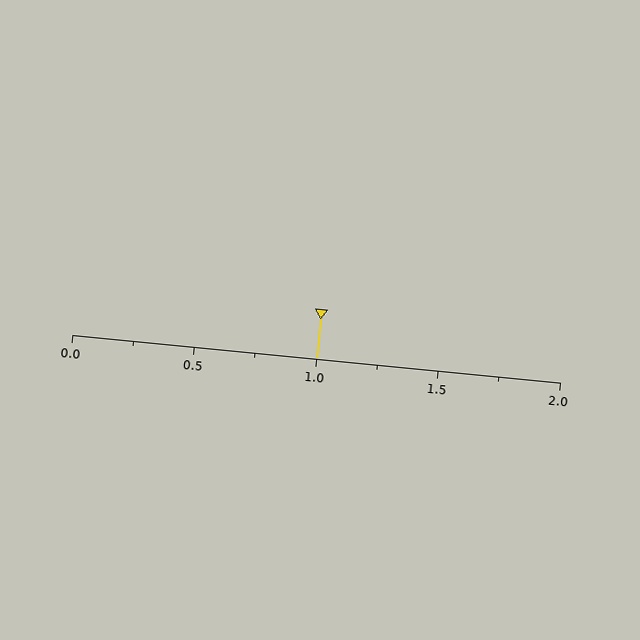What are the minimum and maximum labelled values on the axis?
The axis runs from 0.0 to 2.0.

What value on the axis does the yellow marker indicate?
The marker indicates approximately 1.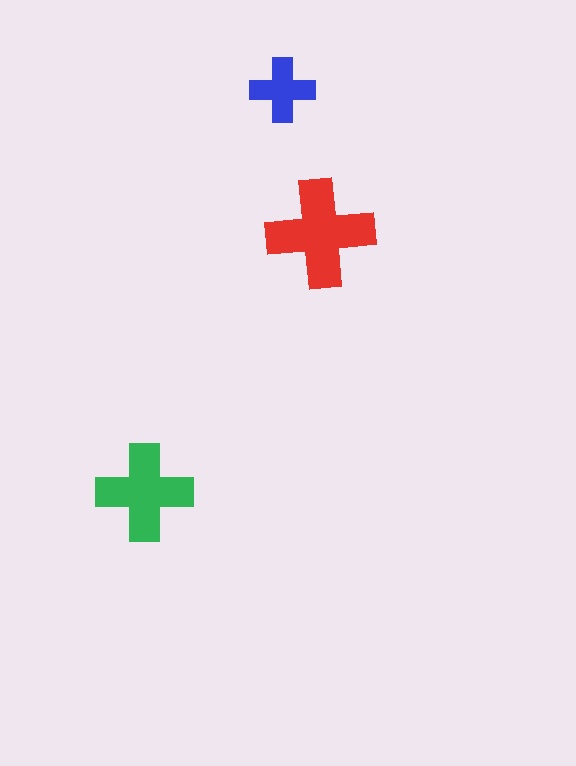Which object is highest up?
The blue cross is topmost.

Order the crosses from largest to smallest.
the red one, the green one, the blue one.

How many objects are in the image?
There are 3 objects in the image.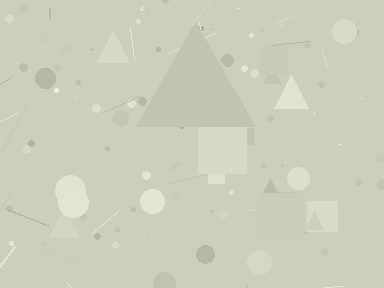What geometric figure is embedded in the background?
A triangle is embedded in the background.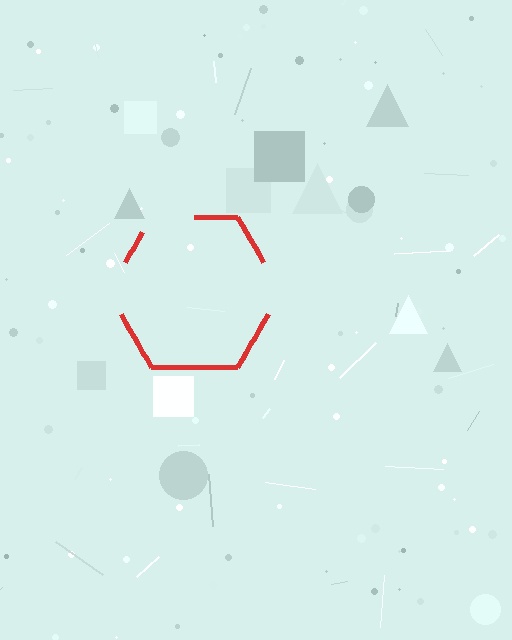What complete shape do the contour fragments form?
The contour fragments form a hexagon.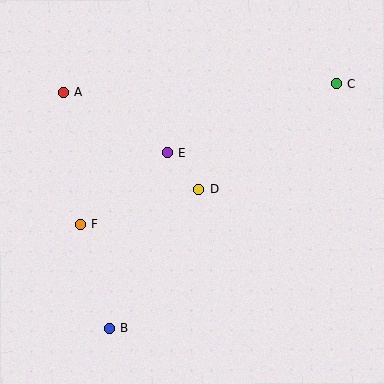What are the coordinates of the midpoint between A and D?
The midpoint between A and D is at (131, 141).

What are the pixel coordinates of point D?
Point D is at (199, 189).